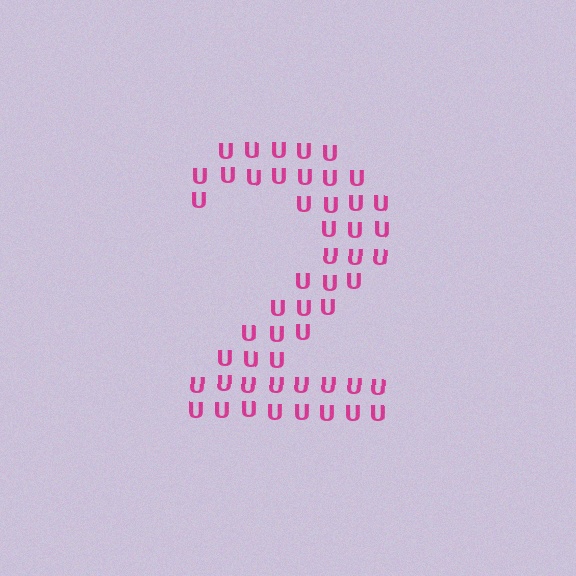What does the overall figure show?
The overall figure shows the digit 2.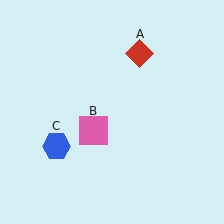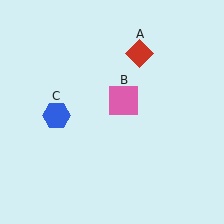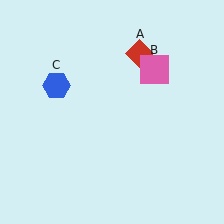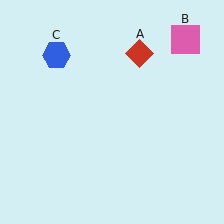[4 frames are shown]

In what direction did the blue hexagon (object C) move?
The blue hexagon (object C) moved up.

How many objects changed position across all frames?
2 objects changed position: pink square (object B), blue hexagon (object C).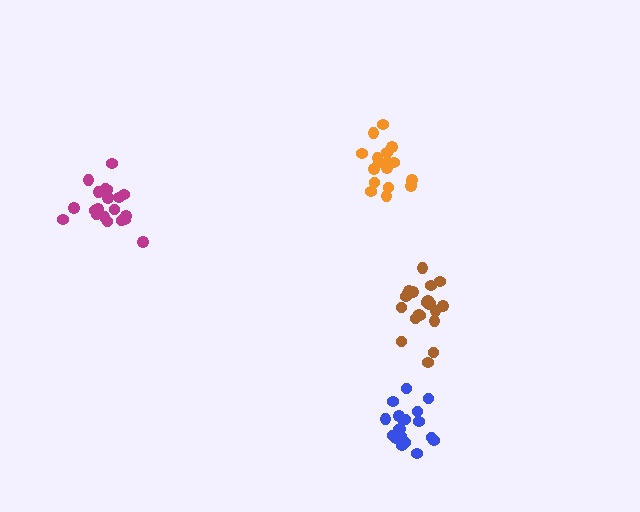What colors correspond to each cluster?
The clusters are colored: blue, magenta, orange, brown.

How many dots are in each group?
Group 1: 20 dots, Group 2: 21 dots, Group 3: 17 dots, Group 4: 21 dots (79 total).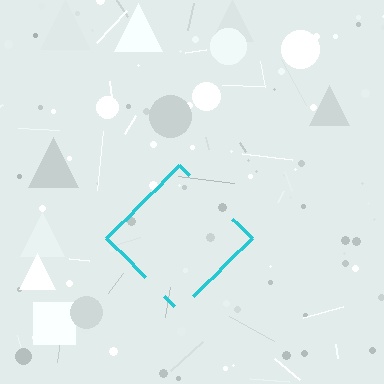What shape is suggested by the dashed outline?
The dashed outline suggests a diamond.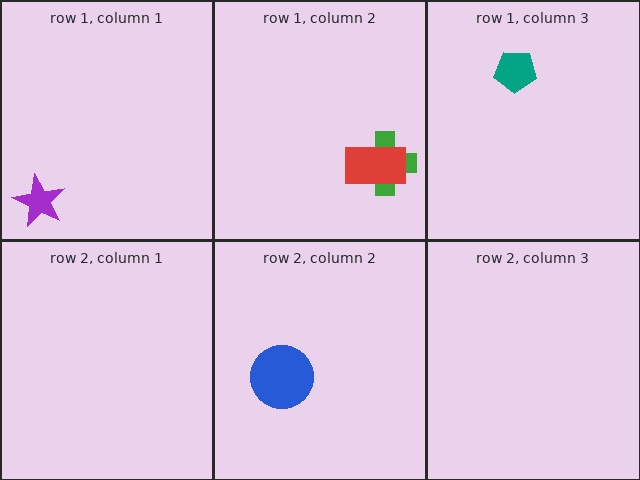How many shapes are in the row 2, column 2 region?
1.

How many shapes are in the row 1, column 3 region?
1.